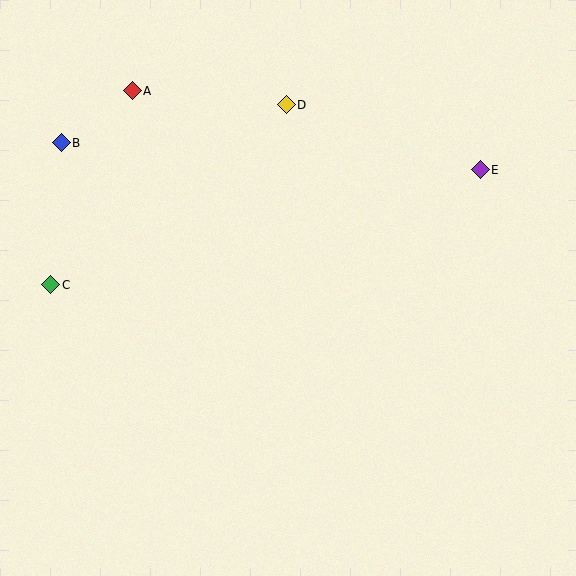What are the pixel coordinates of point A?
Point A is at (132, 91).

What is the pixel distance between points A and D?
The distance between A and D is 154 pixels.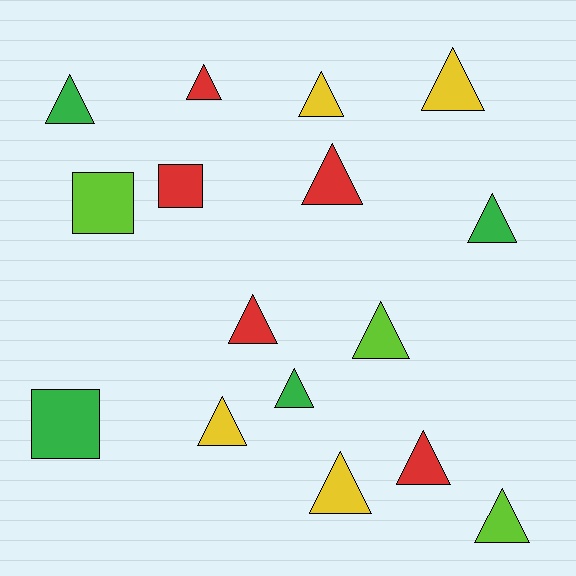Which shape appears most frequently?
Triangle, with 13 objects.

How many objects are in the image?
There are 16 objects.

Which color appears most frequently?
Red, with 5 objects.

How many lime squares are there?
There is 1 lime square.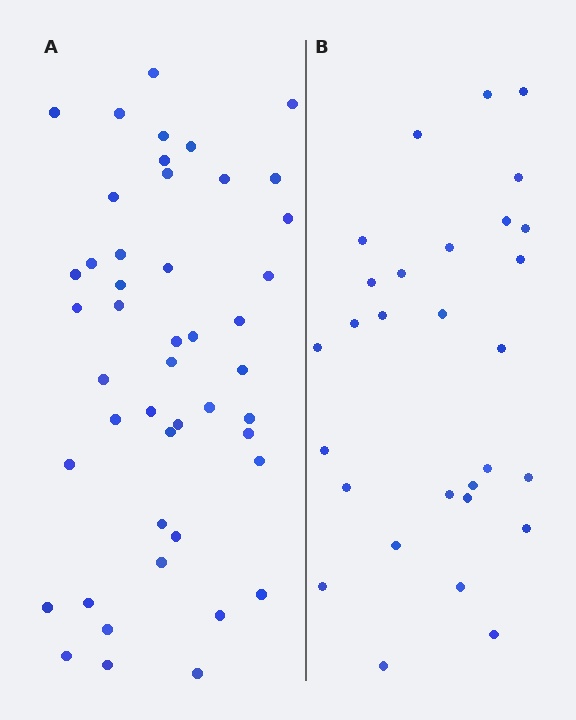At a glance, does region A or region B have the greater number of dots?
Region A (the left region) has more dots.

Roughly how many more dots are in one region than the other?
Region A has approximately 15 more dots than region B.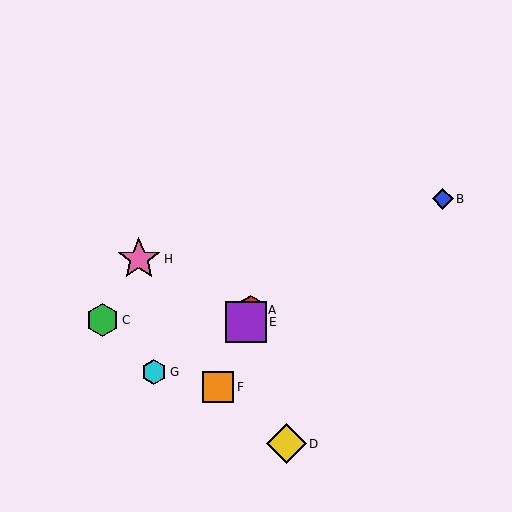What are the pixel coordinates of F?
Object F is at (218, 387).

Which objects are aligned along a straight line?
Objects A, E, F are aligned along a straight line.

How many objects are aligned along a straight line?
3 objects (A, E, F) are aligned along a straight line.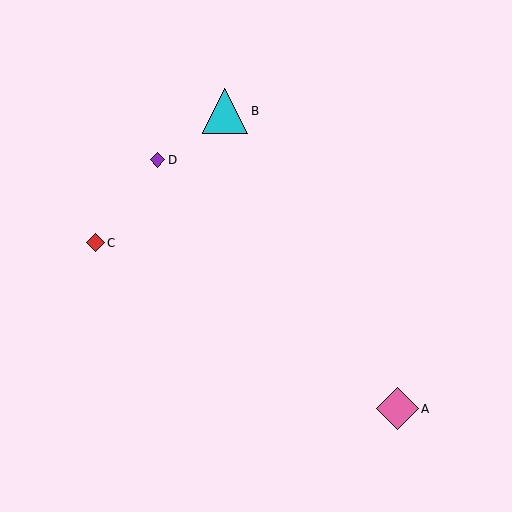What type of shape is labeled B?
Shape B is a cyan triangle.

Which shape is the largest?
The cyan triangle (labeled B) is the largest.